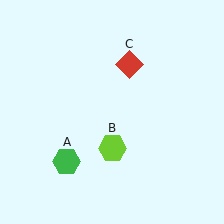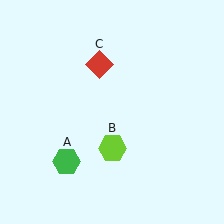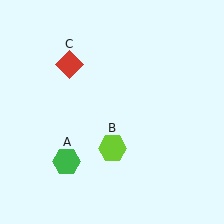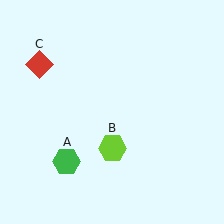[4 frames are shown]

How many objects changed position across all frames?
1 object changed position: red diamond (object C).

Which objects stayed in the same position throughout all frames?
Green hexagon (object A) and lime hexagon (object B) remained stationary.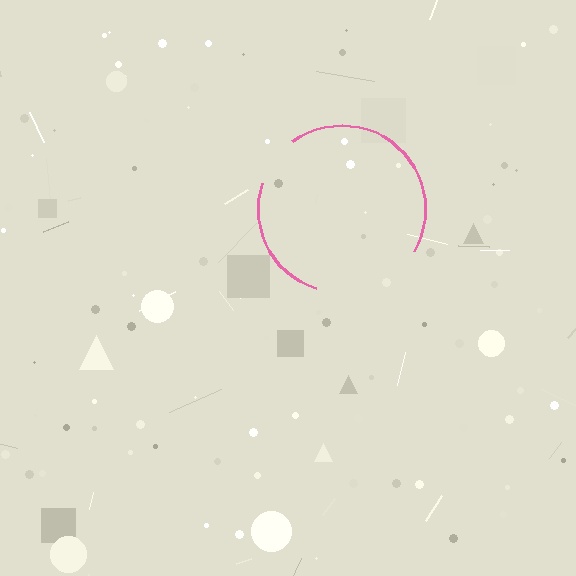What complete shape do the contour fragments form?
The contour fragments form a circle.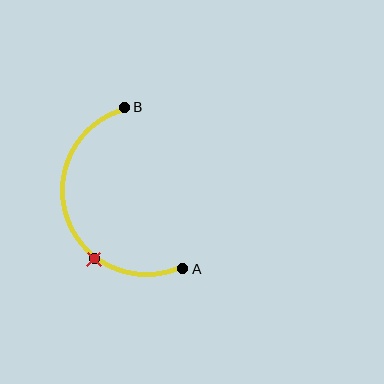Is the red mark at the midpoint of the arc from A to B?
No. The red mark lies on the arc but is closer to endpoint A. The arc midpoint would be at the point on the curve equidistant along the arc from both A and B.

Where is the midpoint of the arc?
The arc midpoint is the point on the curve farthest from the straight line joining A and B. It sits to the left of that line.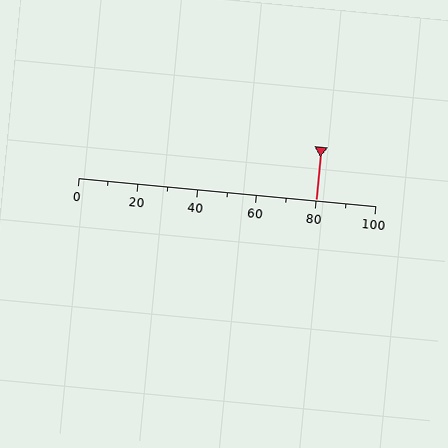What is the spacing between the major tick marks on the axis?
The major ticks are spaced 20 apart.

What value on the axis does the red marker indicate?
The marker indicates approximately 80.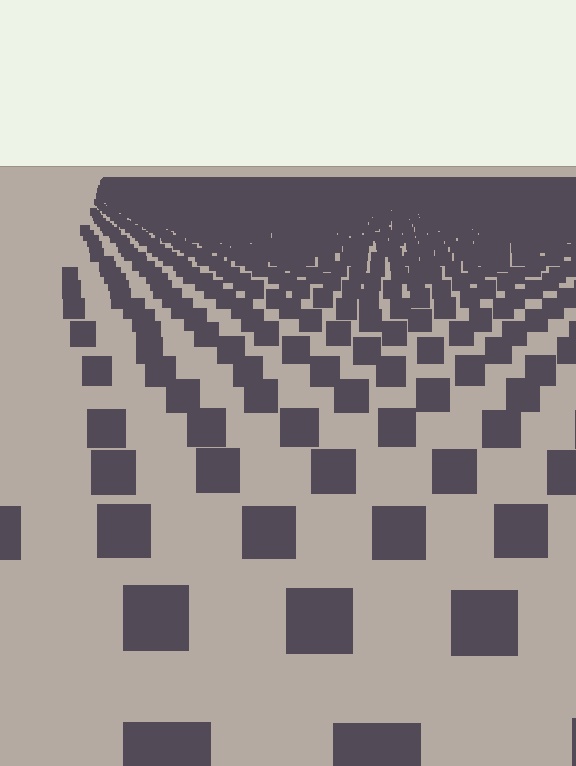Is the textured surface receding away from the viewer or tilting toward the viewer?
The surface is receding away from the viewer. Texture elements get smaller and denser toward the top.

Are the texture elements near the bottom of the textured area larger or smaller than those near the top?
Larger. Near the bottom, elements are closer to the viewer and appear at a bigger on-screen size.